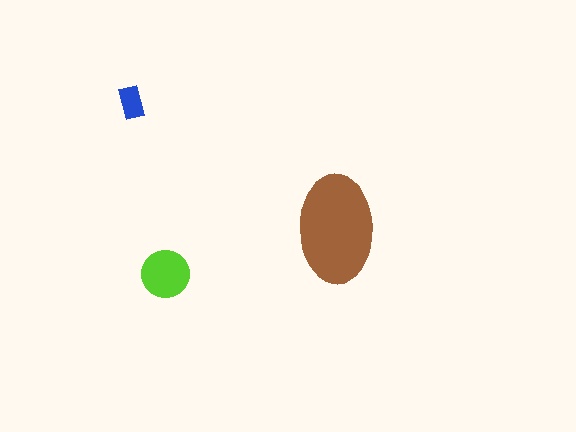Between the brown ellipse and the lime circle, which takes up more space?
The brown ellipse.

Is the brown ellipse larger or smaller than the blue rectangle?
Larger.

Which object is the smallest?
The blue rectangle.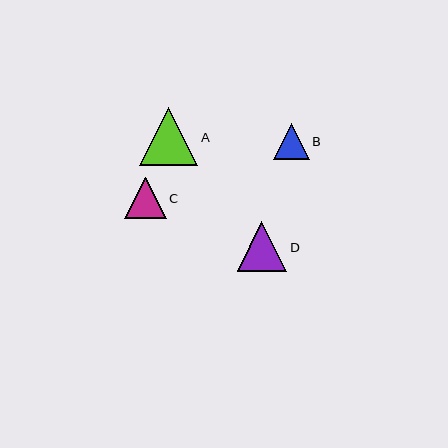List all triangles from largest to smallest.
From largest to smallest: A, D, C, B.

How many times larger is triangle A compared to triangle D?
Triangle A is approximately 1.2 times the size of triangle D.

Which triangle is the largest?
Triangle A is the largest with a size of approximately 58 pixels.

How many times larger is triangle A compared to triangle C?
Triangle A is approximately 1.4 times the size of triangle C.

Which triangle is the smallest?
Triangle B is the smallest with a size of approximately 36 pixels.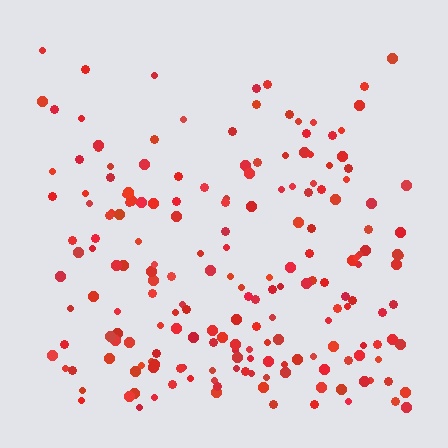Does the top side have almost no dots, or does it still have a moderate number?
Still a moderate number, just noticeably fewer than the bottom.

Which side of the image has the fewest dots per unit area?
The top.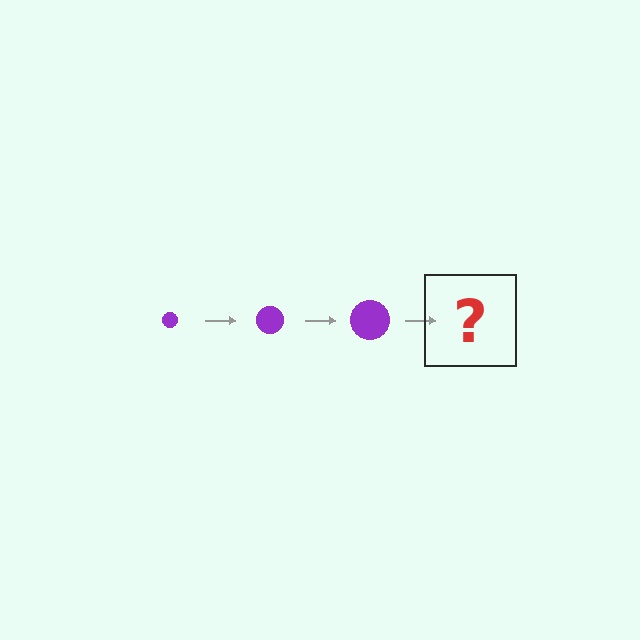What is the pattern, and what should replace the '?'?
The pattern is that the circle gets progressively larger each step. The '?' should be a purple circle, larger than the previous one.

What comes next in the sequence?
The next element should be a purple circle, larger than the previous one.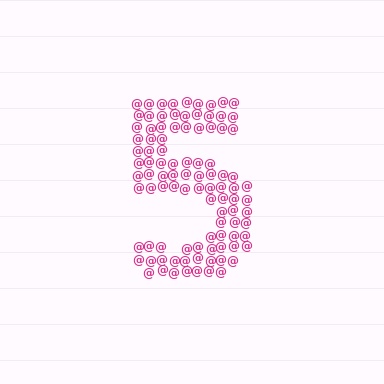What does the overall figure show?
The overall figure shows the digit 5.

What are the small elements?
The small elements are at signs.